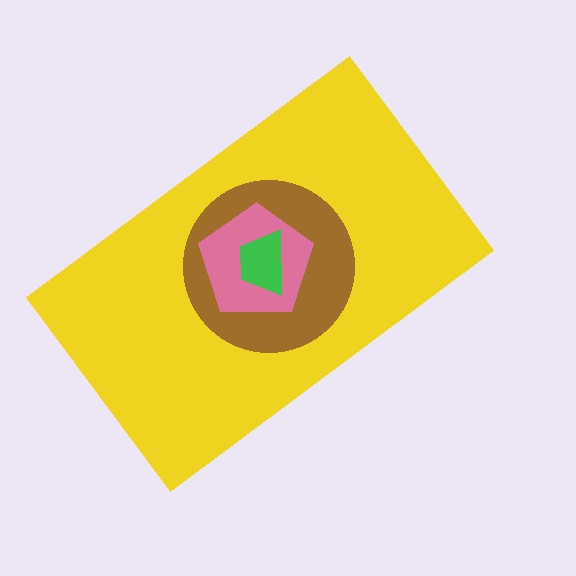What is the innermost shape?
The green trapezoid.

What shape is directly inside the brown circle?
The pink pentagon.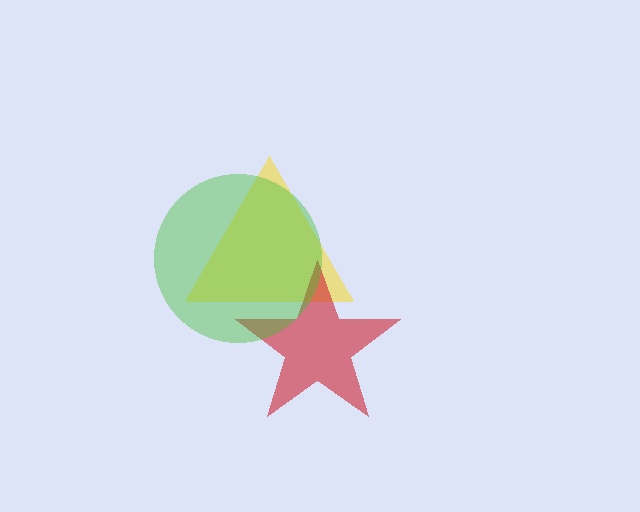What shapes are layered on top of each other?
The layered shapes are: a yellow triangle, a red star, a green circle.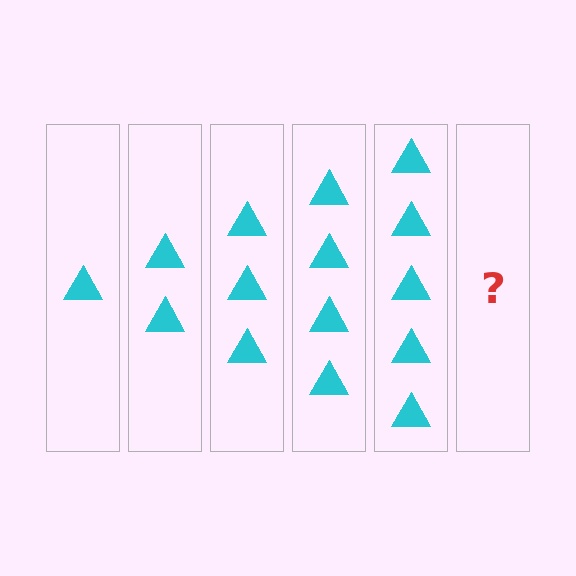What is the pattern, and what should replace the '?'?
The pattern is that each step adds one more triangle. The '?' should be 6 triangles.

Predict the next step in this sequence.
The next step is 6 triangles.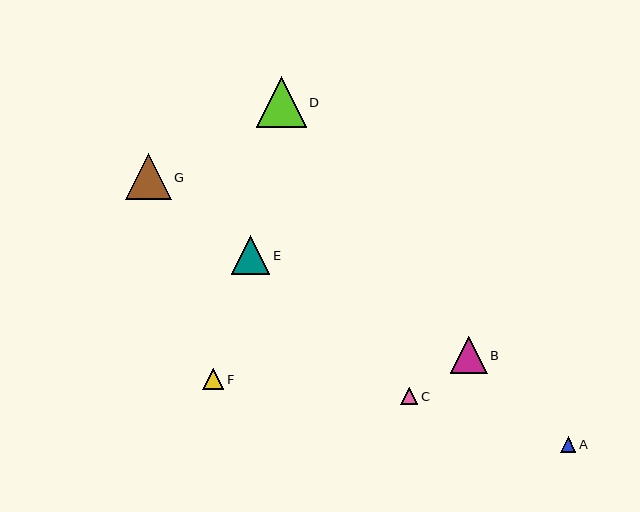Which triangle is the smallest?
Triangle A is the smallest with a size of approximately 15 pixels.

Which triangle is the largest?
Triangle D is the largest with a size of approximately 50 pixels.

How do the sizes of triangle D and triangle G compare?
Triangle D and triangle G are approximately the same size.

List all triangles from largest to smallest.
From largest to smallest: D, G, E, B, F, C, A.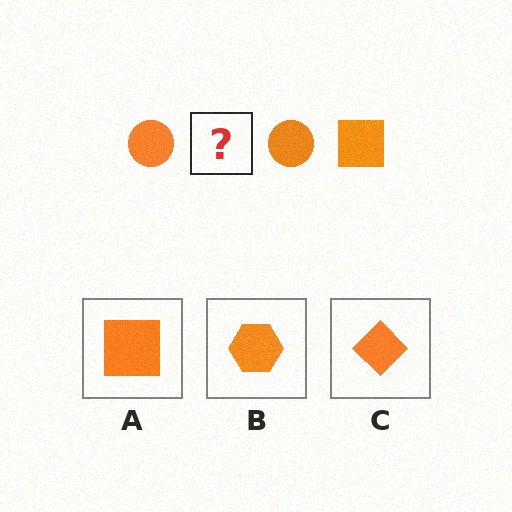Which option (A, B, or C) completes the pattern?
A.